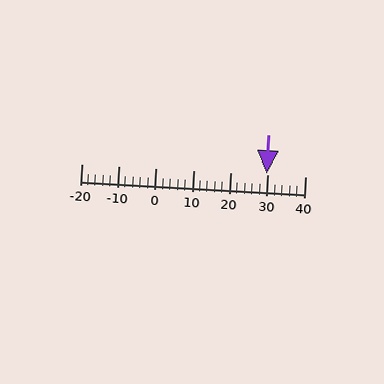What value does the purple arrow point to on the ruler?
The purple arrow points to approximately 30.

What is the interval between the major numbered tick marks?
The major tick marks are spaced 10 units apart.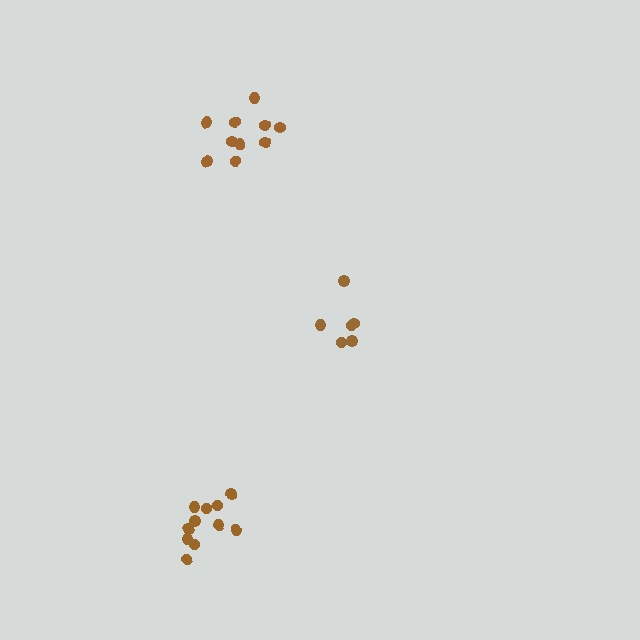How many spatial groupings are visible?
There are 3 spatial groupings.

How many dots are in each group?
Group 1: 6 dots, Group 2: 10 dots, Group 3: 11 dots (27 total).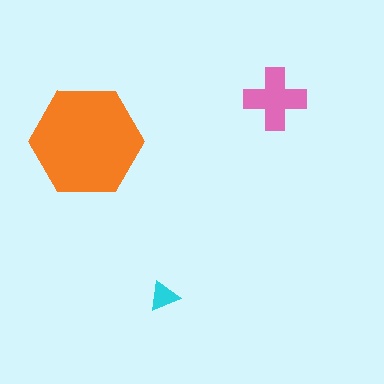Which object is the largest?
The orange hexagon.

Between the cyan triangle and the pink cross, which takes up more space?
The pink cross.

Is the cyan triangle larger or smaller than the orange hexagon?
Smaller.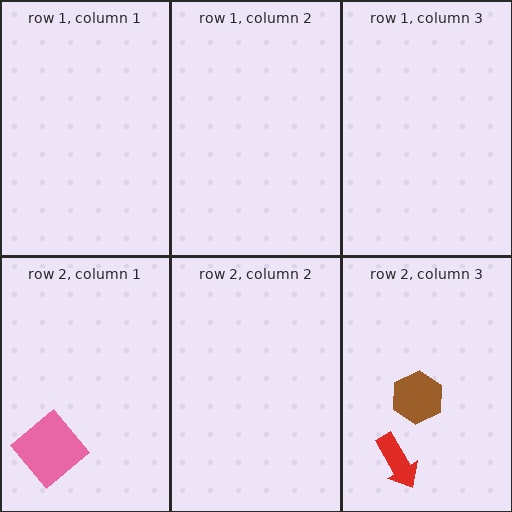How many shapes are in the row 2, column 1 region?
1.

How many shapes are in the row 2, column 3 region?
2.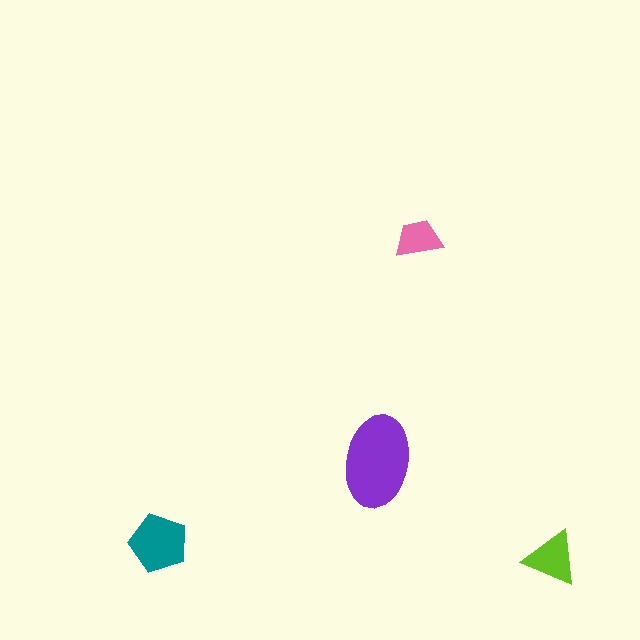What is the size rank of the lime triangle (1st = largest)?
3rd.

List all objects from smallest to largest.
The pink trapezoid, the lime triangle, the teal pentagon, the purple ellipse.